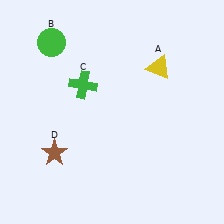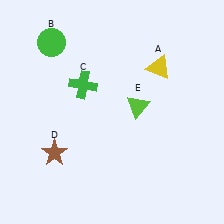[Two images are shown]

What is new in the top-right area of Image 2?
A lime triangle (E) was added in the top-right area of Image 2.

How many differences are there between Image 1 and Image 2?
There is 1 difference between the two images.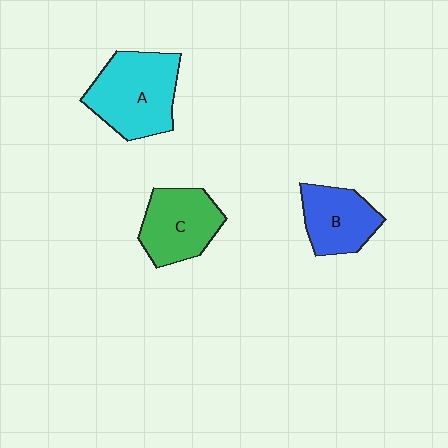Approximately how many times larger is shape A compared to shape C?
Approximately 1.3 times.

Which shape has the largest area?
Shape A (cyan).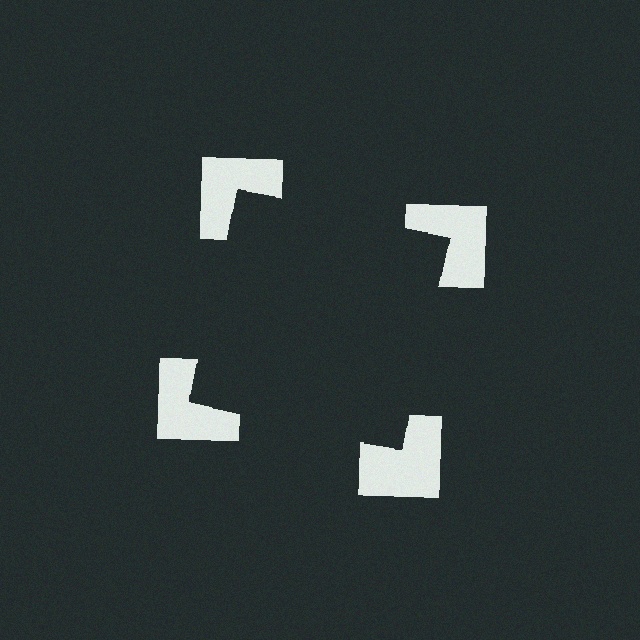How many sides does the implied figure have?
4 sides.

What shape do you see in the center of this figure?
An illusory square — its edges are inferred from the aligned wedge cuts in the notched squares, not physically drawn.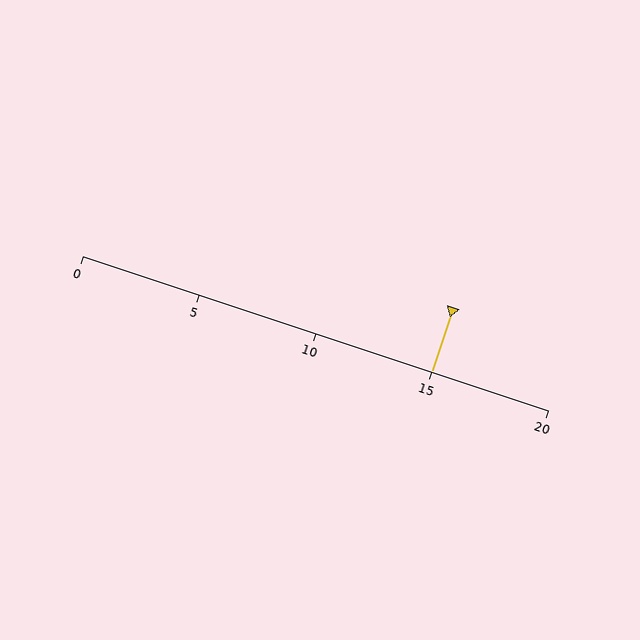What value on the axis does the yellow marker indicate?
The marker indicates approximately 15.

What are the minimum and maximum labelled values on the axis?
The axis runs from 0 to 20.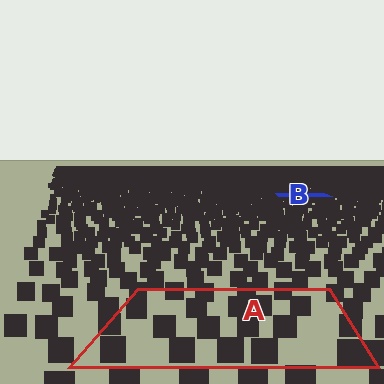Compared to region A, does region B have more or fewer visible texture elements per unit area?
Region B has more texture elements per unit area — they are packed more densely because it is farther away.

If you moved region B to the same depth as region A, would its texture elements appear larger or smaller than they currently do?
They would appear larger. At a closer depth, the same texture elements are projected at a bigger on-screen size.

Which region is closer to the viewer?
Region A is closer. The texture elements there are larger and more spread out.